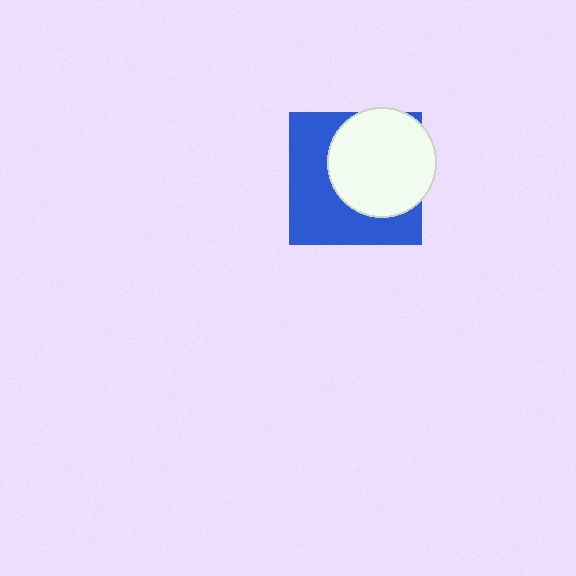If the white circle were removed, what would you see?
You would see the complete blue square.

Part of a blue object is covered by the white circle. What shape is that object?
It is a square.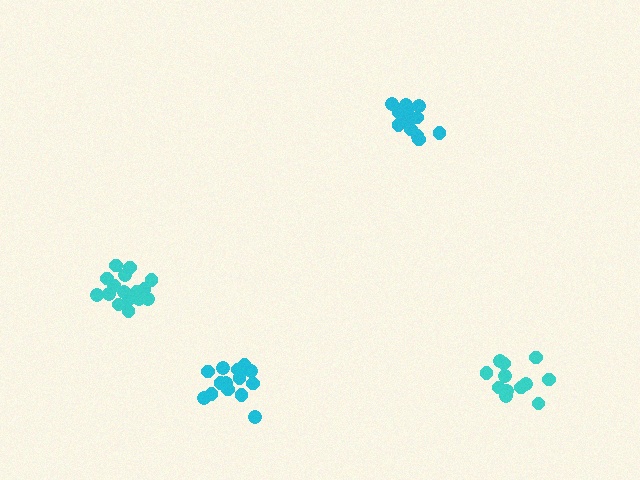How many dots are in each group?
Group 1: 12 dots, Group 2: 15 dots, Group 3: 15 dots, Group 4: 17 dots (59 total).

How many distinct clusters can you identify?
There are 4 distinct clusters.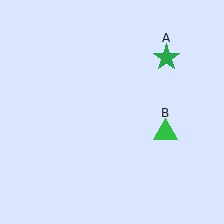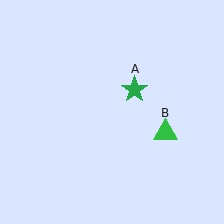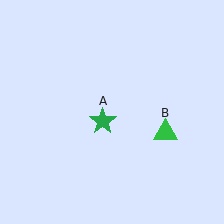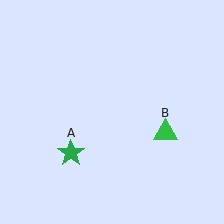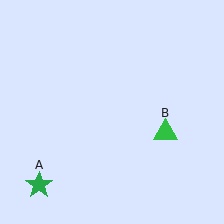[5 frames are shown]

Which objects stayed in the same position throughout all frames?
Green triangle (object B) remained stationary.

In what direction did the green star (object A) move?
The green star (object A) moved down and to the left.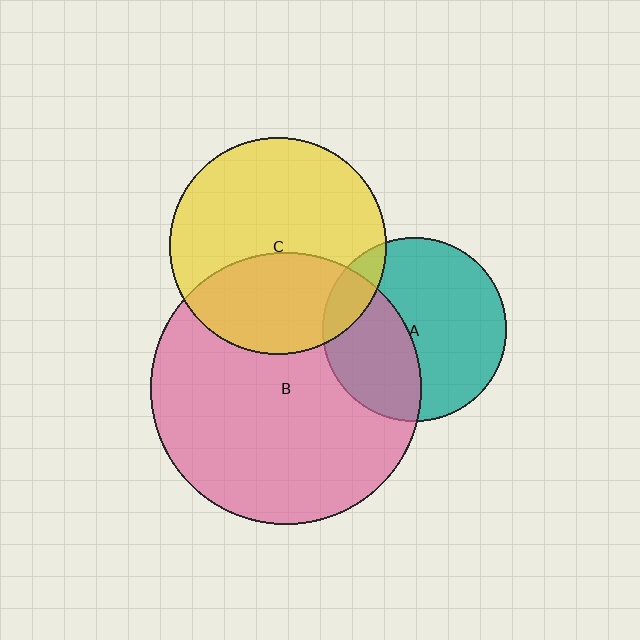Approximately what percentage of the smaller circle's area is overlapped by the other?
Approximately 40%.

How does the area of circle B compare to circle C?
Approximately 1.6 times.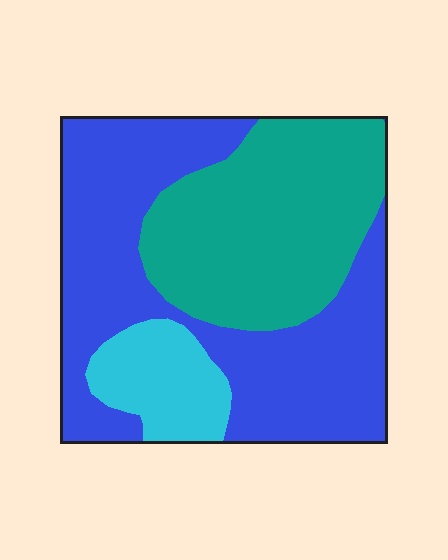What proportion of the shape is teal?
Teal covers about 35% of the shape.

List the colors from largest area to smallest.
From largest to smallest: blue, teal, cyan.